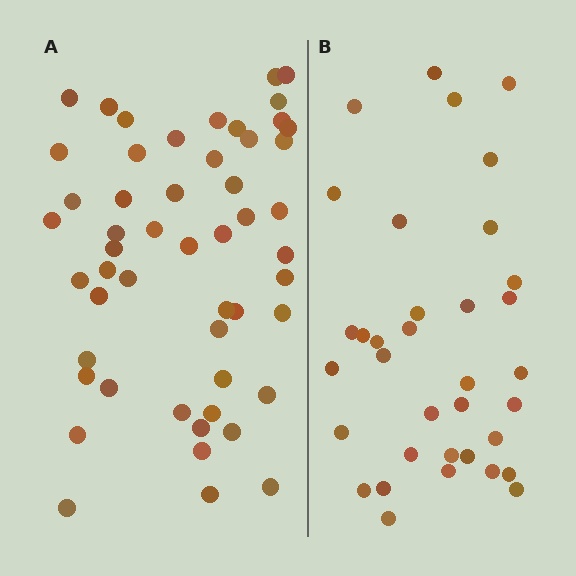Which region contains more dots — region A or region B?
Region A (the left region) has more dots.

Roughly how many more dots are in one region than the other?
Region A has approximately 15 more dots than region B.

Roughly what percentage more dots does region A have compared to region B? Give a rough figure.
About 50% more.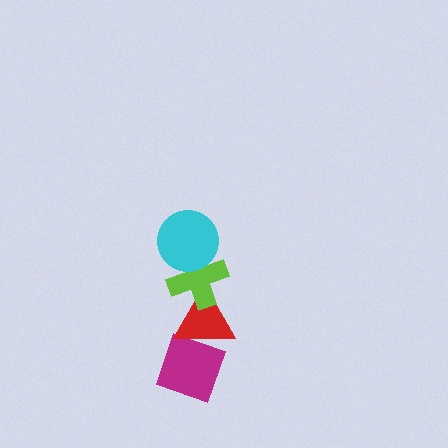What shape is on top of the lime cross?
The cyan circle is on top of the lime cross.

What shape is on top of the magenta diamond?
The red triangle is on top of the magenta diamond.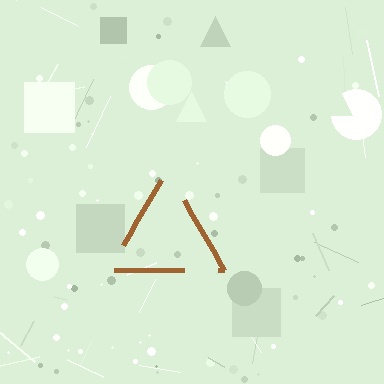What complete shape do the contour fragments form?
The contour fragments form a triangle.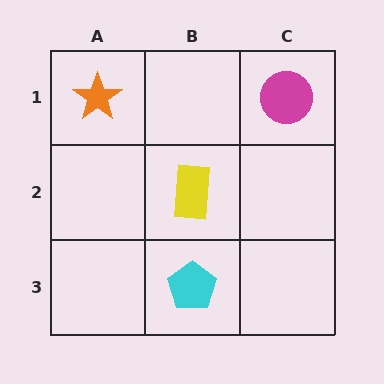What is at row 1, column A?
An orange star.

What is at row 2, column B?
A yellow rectangle.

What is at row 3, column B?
A cyan pentagon.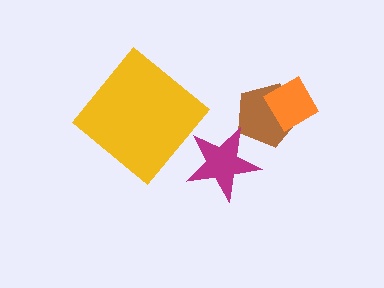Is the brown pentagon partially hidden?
Yes, it is partially covered by another shape.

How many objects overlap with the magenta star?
1 object overlaps with the magenta star.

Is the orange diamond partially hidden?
No, no other shape covers it.